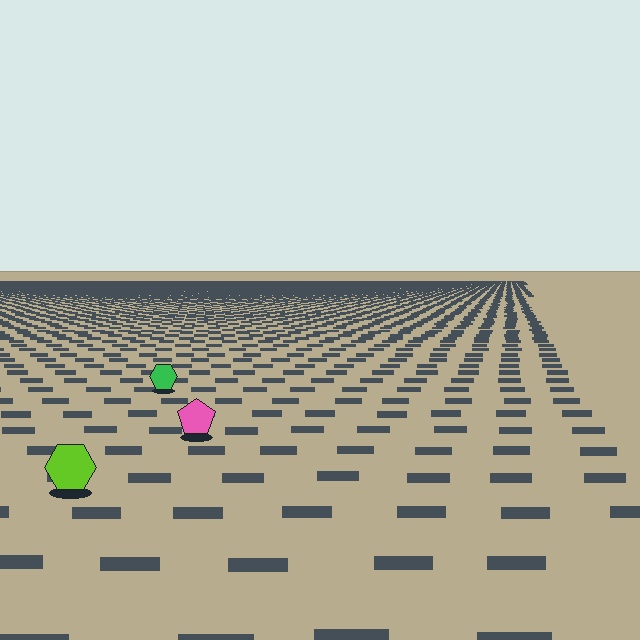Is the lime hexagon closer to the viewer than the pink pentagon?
Yes. The lime hexagon is closer — you can tell from the texture gradient: the ground texture is coarser near it.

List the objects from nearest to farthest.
From nearest to farthest: the lime hexagon, the pink pentagon, the green hexagon.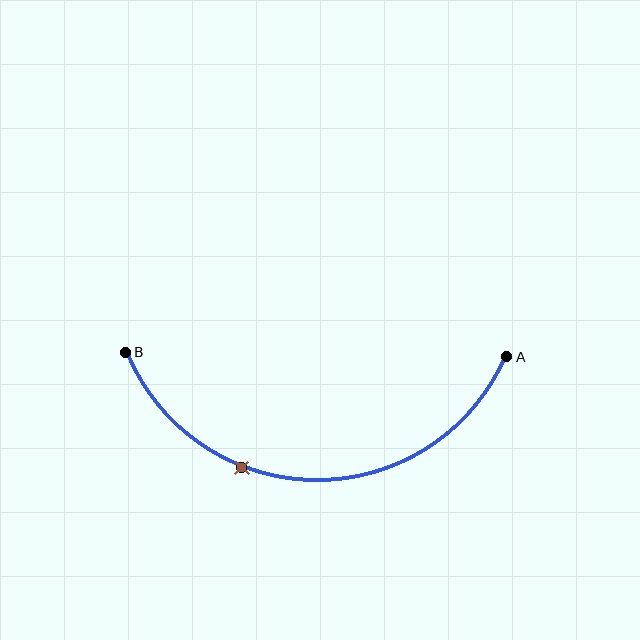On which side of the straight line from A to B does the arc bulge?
The arc bulges below the straight line connecting A and B.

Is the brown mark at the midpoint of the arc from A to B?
No. The brown mark lies on the arc but is closer to endpoint B. The arc midpoint would be at the point on the curve equidistant along the arc from both A and B.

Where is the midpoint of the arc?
The arc midpoint is the point on the curve farthest from the straight line joining A and B. It sits below that line.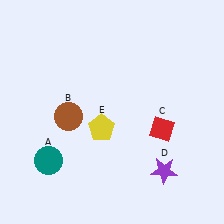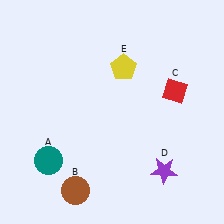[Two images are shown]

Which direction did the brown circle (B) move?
The brown circle (B) moved down.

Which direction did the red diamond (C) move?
The red diamond (C) moved up.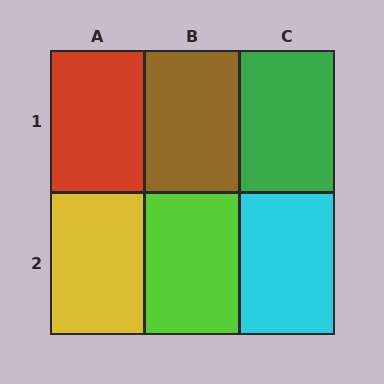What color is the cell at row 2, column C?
Cyan.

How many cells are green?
1 cell is green.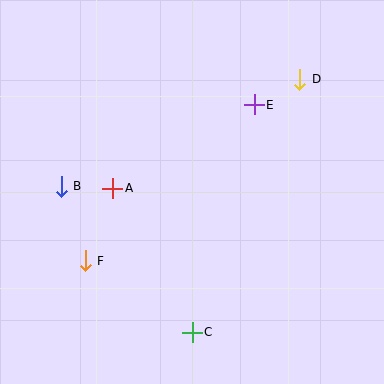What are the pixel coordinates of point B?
Point B is at (61, 186).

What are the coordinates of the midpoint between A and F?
The midpoint between A and F is at (99, 224).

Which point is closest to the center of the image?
Point A at (113, 188) is closest to the center.